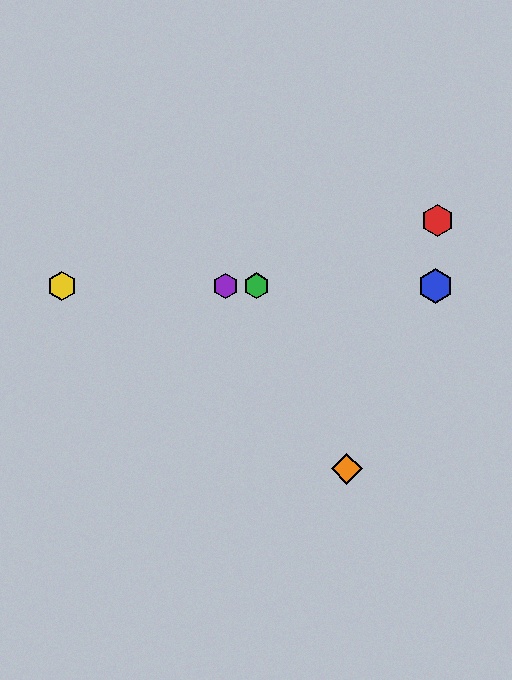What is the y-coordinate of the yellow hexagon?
The yellow hexagon is at y≈286.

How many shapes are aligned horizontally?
4 shapes (the blue hexagon, the green hexagon, the yellow hexagon, the purple hexagon) are aligned horizontally.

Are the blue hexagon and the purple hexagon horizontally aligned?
Yes, both are at y≈286.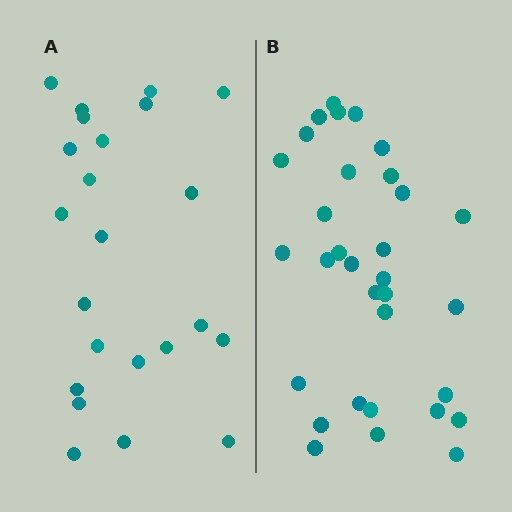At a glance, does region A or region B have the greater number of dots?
Region B (the right region) has more dots.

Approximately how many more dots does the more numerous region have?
Region B has roughly 8 or so more dots than region A.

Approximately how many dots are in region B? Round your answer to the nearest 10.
About 30 dots. (The exact count is 32, which rounds to 30.)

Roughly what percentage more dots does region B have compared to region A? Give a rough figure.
About 40% more.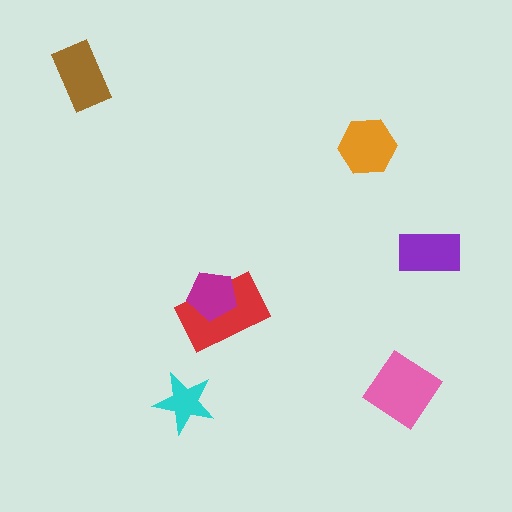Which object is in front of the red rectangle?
The magenta pentagon is in front of the red rectangle.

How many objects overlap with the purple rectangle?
0 objects overlap with the purple rectangle.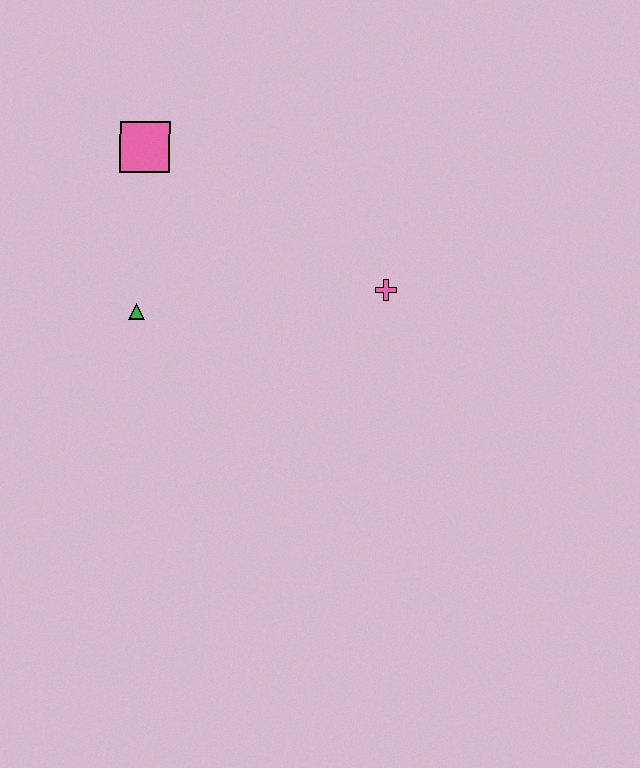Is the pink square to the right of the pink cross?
No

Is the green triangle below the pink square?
Yes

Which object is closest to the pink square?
The green triangle is closest to the pink square.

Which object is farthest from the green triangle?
The pink cross is farthest from the green triangle.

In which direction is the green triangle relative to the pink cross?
The green triangle is to the left of the pink cross.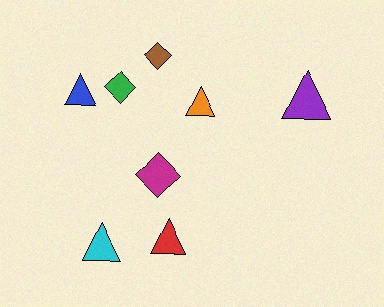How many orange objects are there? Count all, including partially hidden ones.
There is 1 orange object.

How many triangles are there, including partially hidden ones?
There are 5 triangles.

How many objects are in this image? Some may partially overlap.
There are 8 objects.